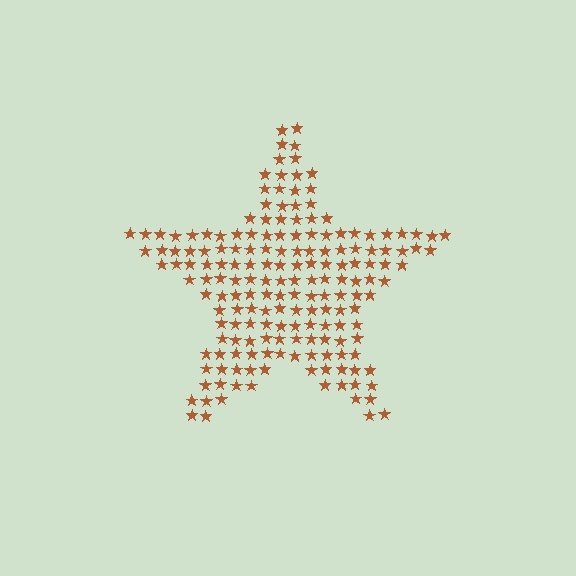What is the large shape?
The large shape is a star.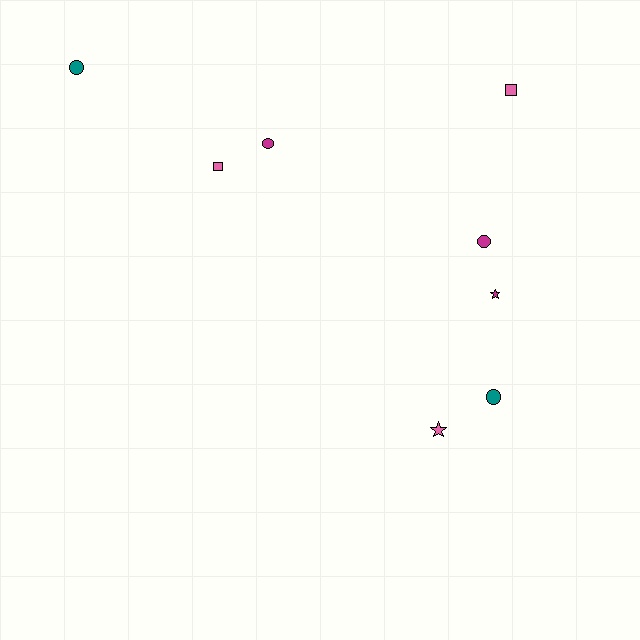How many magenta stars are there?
There is 1 magenta star.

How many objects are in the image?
There are 8 objects.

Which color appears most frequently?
Pink, with 3 objects.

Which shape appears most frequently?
Circle, with 4 objects.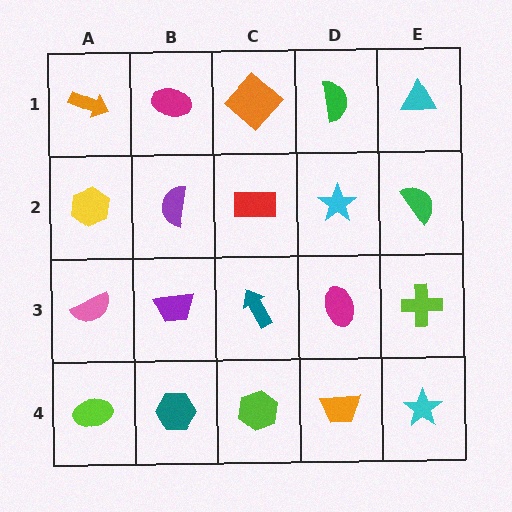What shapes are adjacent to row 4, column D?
A magenta ellipse (row 3, column D), a lime hexagon (row 4, column C), a cyan star (row 4, column E).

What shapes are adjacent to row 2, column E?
A cyan triangle (row 1, column E), a lime cross (row 3, column E), a cyan star (row 2, column D).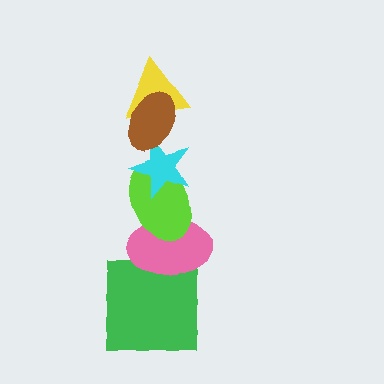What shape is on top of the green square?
The pink ellipse is on top of the green square.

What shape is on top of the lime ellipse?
The cyan star is on top of the lime ellipse.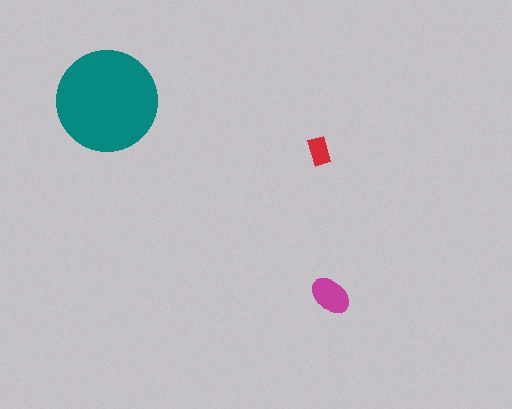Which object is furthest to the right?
The magenta ellipse is rightmost.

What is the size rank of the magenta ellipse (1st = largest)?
2nd.